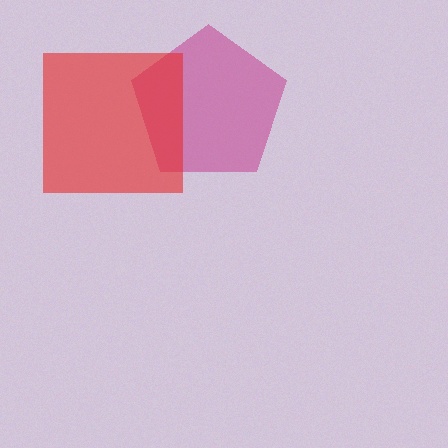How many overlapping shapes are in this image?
There are 2 overlapping shapes in the image.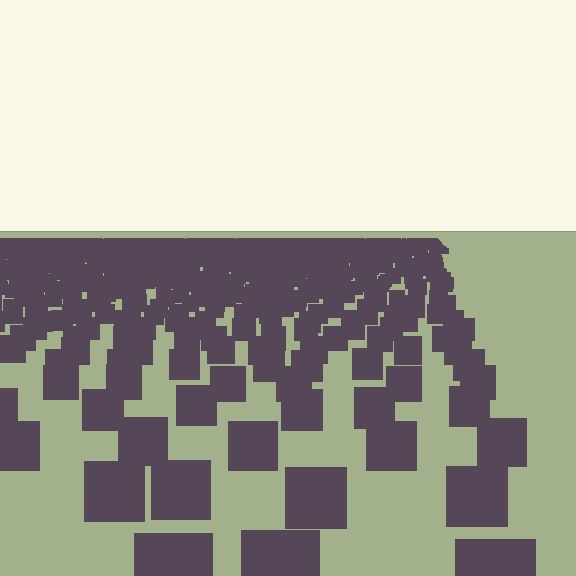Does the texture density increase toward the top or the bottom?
Density increases toward the top.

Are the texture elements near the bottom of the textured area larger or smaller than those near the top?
Larger. Near the bottom, elements are closer to the viewer and appear at a bigger on-screen size.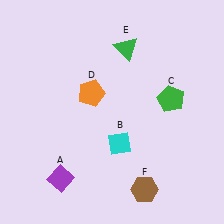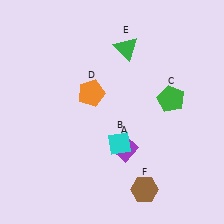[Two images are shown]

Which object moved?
The purple diamond (A) moved right.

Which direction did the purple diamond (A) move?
The purple diamond (A) moved right.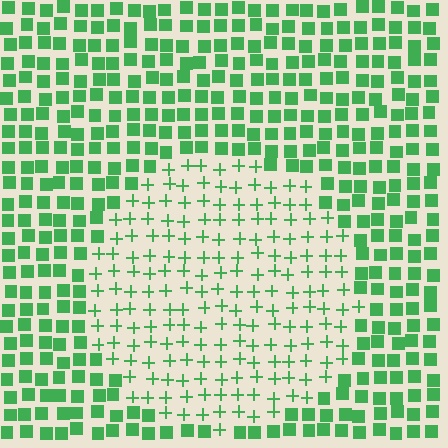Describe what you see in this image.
The image is filled with small green elements arranged in a uniform grid. A circle-shaped region contains plus signs, while the surrounding area contains squares. The boundary is defined purely by the change in element shape.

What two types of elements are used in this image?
The image uses plus signs inside the circle region and squares outside it.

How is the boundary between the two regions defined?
The boundary is defined by a change in element shape: plus signs inside vs. squares outside. All elements share the same color and spacing.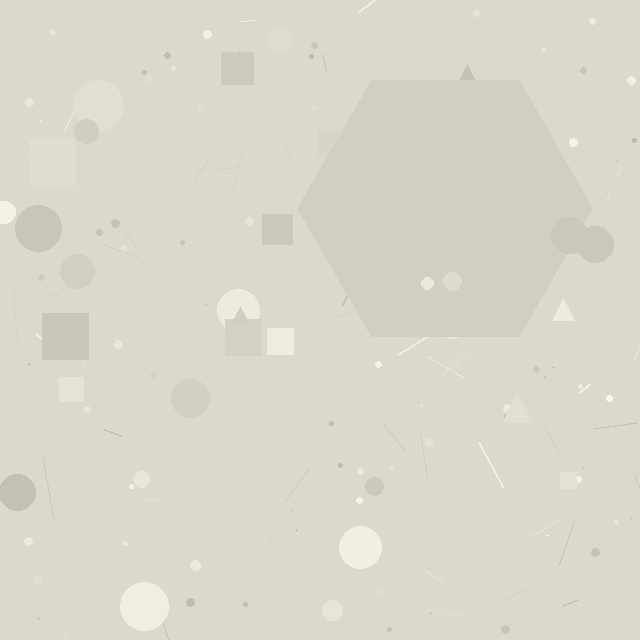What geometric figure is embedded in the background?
A hexagon is embedded in the background.